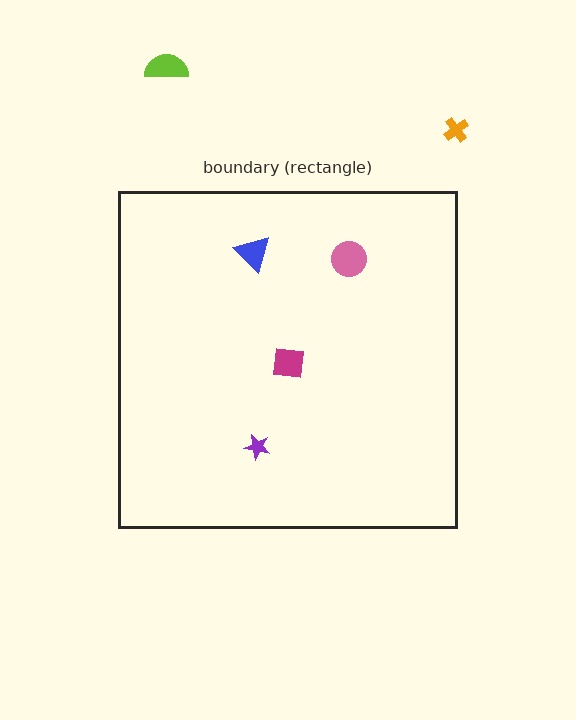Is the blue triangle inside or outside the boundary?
Inside.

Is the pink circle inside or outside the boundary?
Inside.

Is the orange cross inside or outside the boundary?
Outside.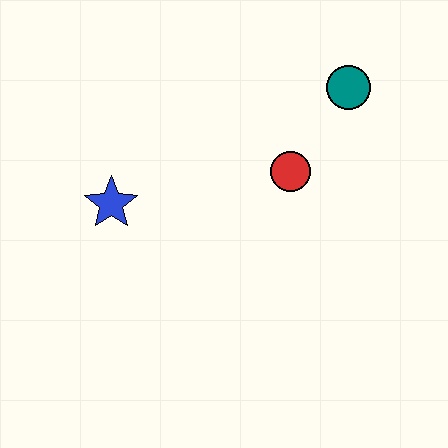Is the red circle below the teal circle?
Yes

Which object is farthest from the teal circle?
The blue star is farthest from the teal circle.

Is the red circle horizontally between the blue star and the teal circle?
Yes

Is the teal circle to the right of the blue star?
Yes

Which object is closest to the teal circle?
The red circle is closest to the teal circle.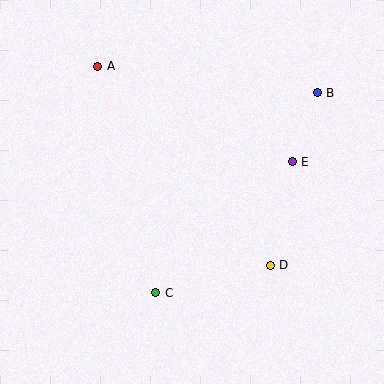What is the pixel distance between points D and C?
The distance between D and C is 118 pixels.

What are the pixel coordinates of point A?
Point A is at (98, 66).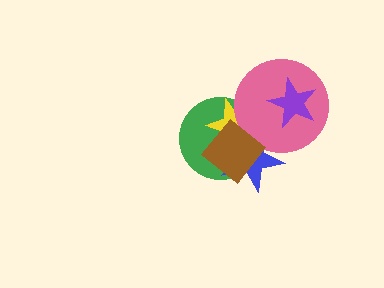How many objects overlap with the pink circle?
5 objects overlap with the pink circle.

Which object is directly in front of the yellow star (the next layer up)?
The blue star is directly in front of the yellow star.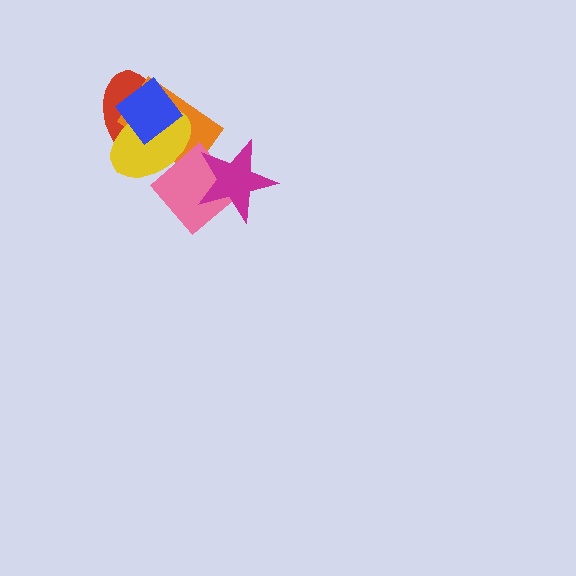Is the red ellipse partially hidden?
Yes, it is partially covered by another shape.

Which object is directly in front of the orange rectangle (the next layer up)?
The yellow ellipse is directly in front of the orange rectangle.